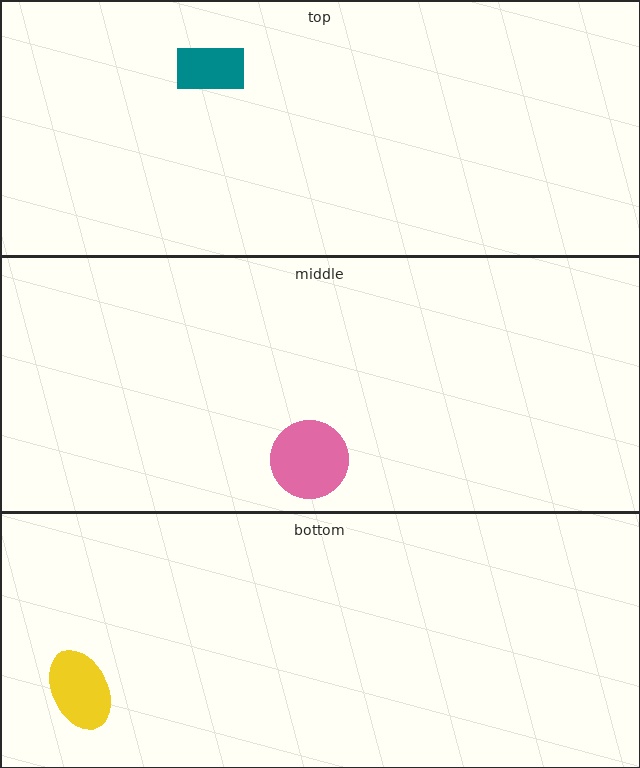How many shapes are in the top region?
1.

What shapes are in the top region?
The teal rectangle.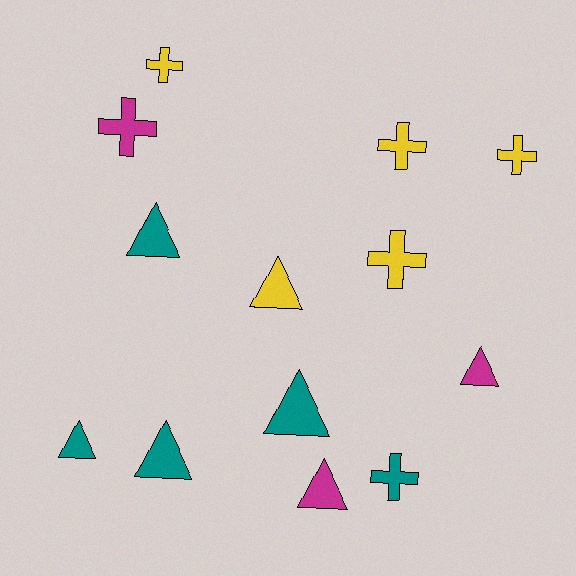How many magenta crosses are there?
There is 1 magenta cross.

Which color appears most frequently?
Teal, with 5 objects.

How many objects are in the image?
There are 13 objects.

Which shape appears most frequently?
Triangle, with 7 objects.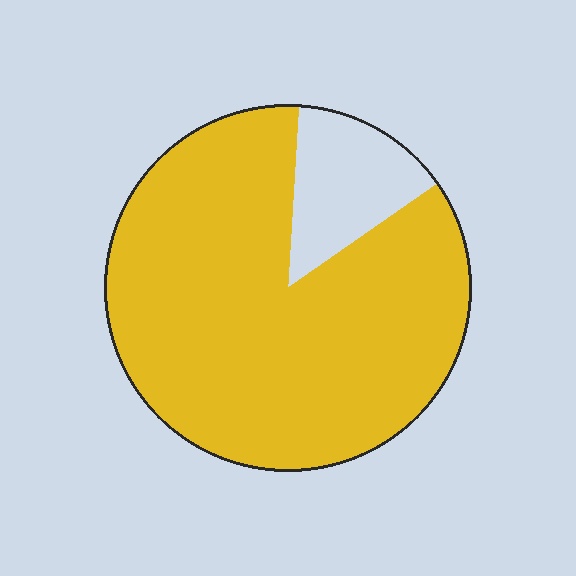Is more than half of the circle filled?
Yes.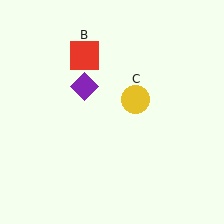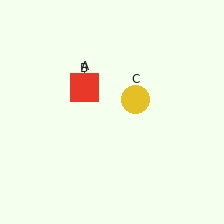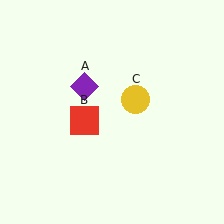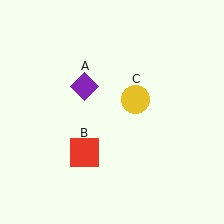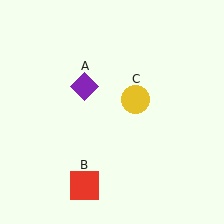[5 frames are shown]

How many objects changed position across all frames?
1 object changed position: red square (object B).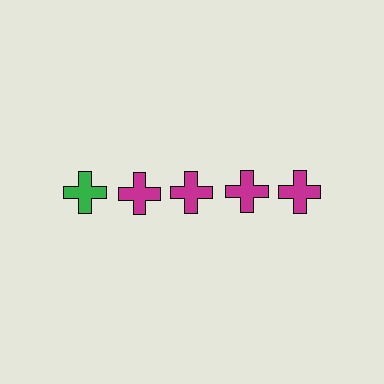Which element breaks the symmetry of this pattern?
The green cross in the top row, leftmost column breaks the symmetry. All other shapes are magenta crosses.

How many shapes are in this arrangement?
There are 5 shapes arranged in a grid pattern.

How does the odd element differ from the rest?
It has a different color: green instead of magenta.